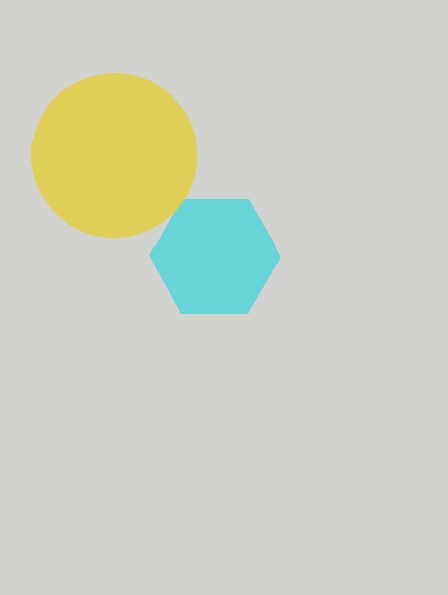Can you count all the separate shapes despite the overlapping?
Yes, there are 2 separate shapes.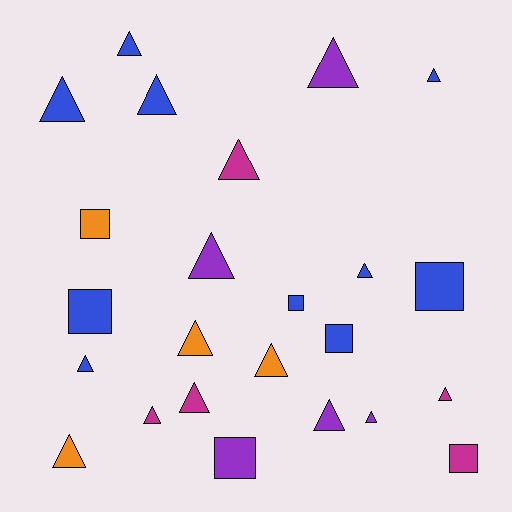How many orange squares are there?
There is 1 orange square.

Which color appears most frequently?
Blue, with 10 objects.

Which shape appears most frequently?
Triangle, with 17 objects.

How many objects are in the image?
There are 24 objects.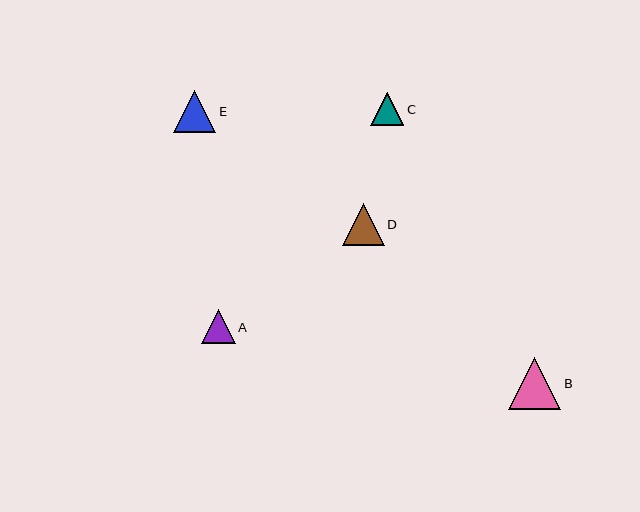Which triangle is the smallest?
Triangle C is the smallest with a size of approximately 33 pixels.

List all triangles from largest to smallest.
From largest to smallest: B, E, D, A, C.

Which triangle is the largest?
Triangle B is the largest with a size of approximately 52 pixels.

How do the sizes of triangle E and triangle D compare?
Triangle E and triangle D are approximately the same size.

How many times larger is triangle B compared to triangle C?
Triangle B is approximately 1.6 times the size of triangle C.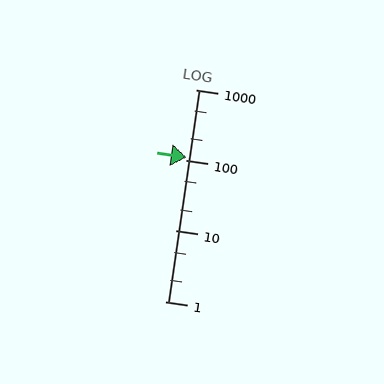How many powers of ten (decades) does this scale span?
The scale spans 3 decades, from 1 to 1000.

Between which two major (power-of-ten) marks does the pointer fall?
The pointer is between 100 and 1000.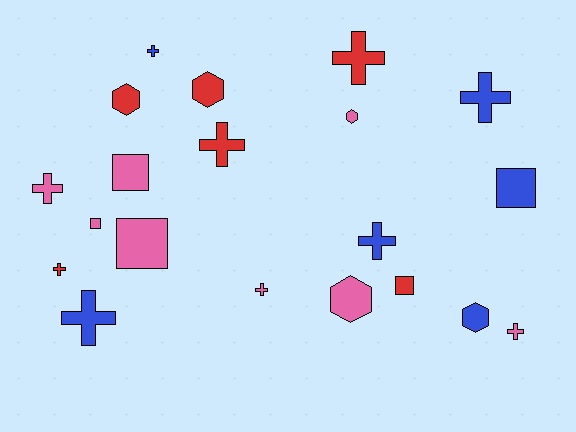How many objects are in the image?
There are 20 objects.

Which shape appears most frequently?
Cross, with 10 objects.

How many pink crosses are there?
There are 3 pink crosses.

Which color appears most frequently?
Pink, with 8 objects.